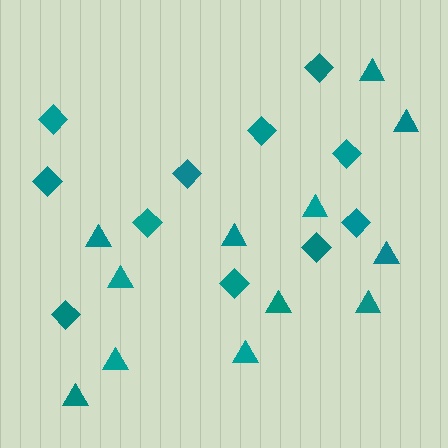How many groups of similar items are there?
There are 2 groups: one group of diamonds (11) and one group of triangles (12).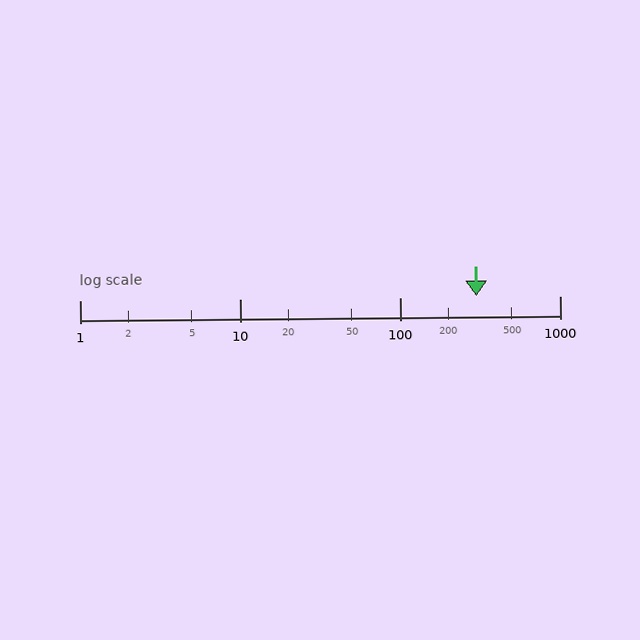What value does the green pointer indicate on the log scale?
The pointer indicates approximately 300.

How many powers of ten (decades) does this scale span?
The scale spans 3 decades, from 1 to 1000.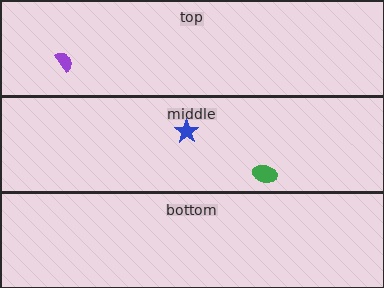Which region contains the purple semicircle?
The top region.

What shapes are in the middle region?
The green ellipse, the blue star.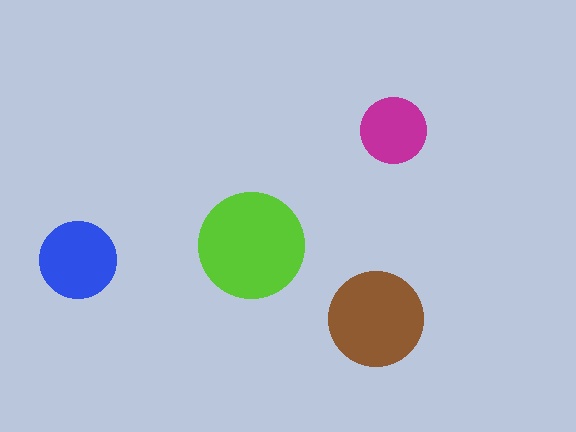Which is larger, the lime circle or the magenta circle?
The lime one.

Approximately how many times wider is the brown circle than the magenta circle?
About 1.5 times wider.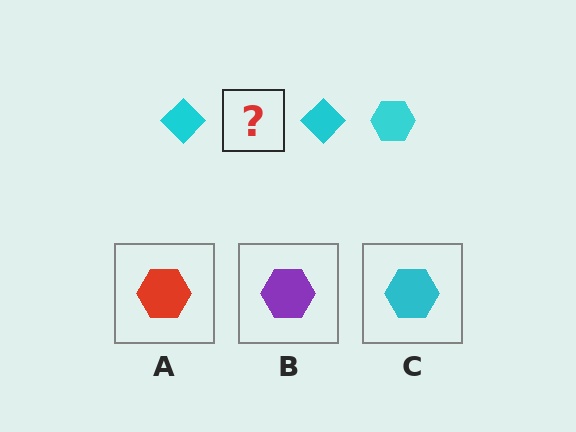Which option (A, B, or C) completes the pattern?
C.